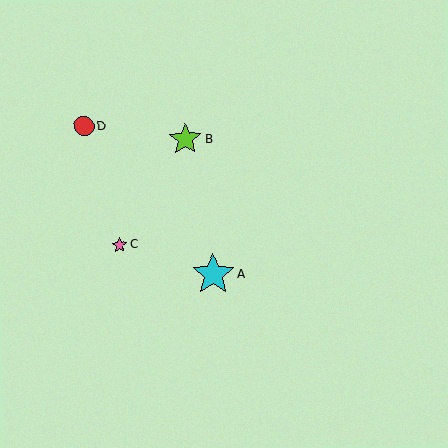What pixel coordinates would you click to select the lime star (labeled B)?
Click at (185, 139) to select the lime star B.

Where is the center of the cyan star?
The center of the cyan star is at (213, 275).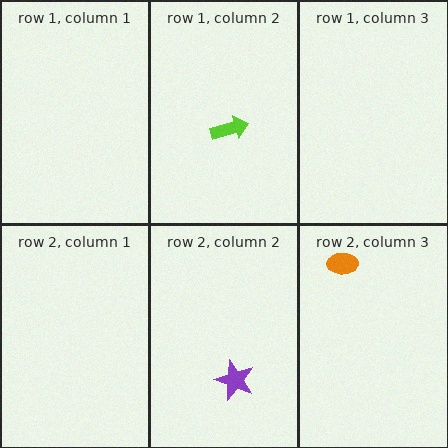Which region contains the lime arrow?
The row 1, column 2 region.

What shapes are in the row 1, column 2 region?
The lime arrow.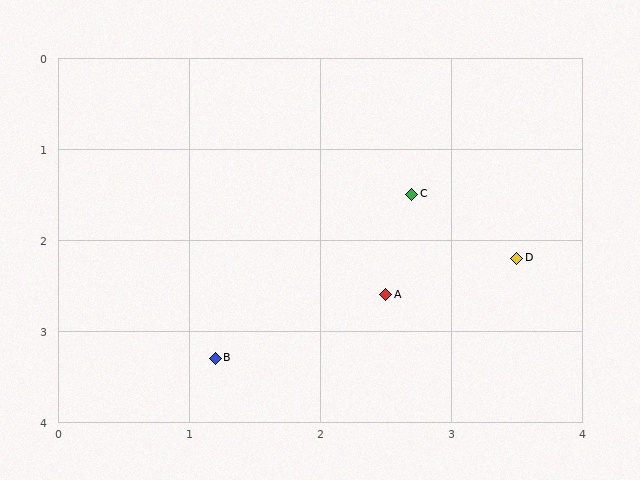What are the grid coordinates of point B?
Point B is at approximately (1.2, 3.3).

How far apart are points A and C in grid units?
Points A and C are about 1.1 grid units apart.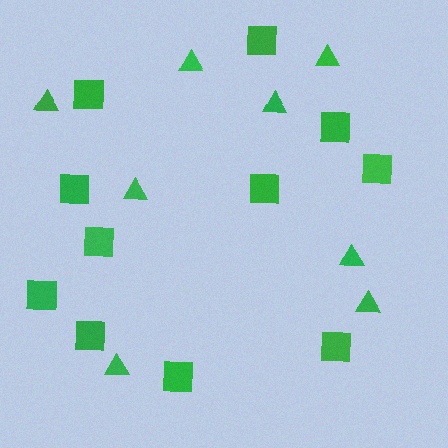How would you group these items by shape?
There are 2 groups: one group of triangles (8) and one group of squares (11).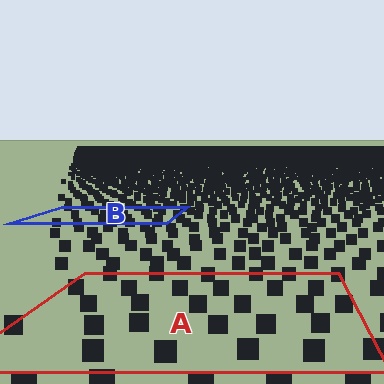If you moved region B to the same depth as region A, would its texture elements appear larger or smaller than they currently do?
They would appear larger. At a closer depth, the same texture elements are projected at a bigger on-screen size.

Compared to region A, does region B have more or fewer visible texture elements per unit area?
Region B has more texture elements per unit area — they are packed more densely because it is farther away.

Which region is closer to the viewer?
Region A is closer. The texture elements there are larger and more spread out.